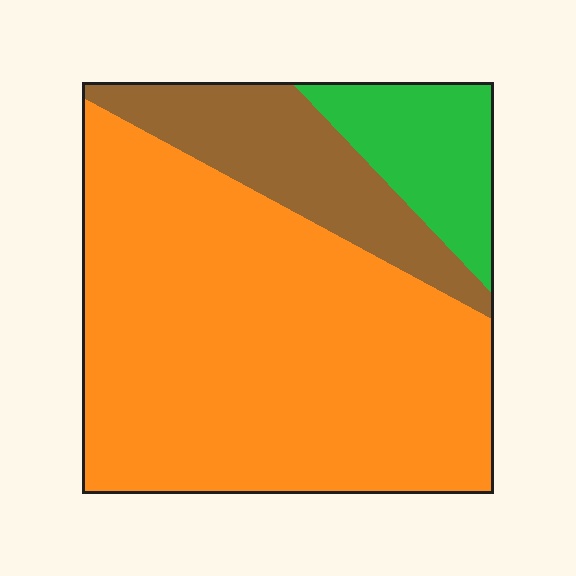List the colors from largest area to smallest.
From largest to smallest: orange, brown, green.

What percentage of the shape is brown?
Brown takes up about one sixth (1/6) of the shape.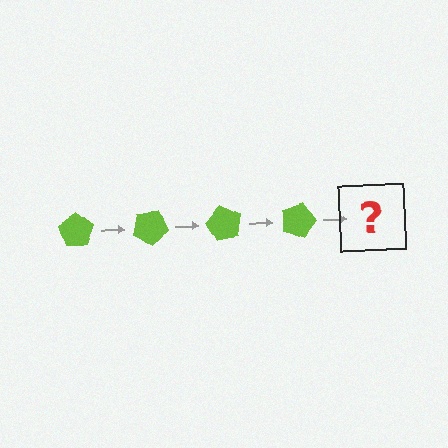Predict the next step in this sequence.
The next step is a lime pentagon rotated 120 degrees.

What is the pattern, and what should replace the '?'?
The pattern is that the pentagon rotates 30 degrees each step. The '?' should be a lime pentagon rotated 120 degrees.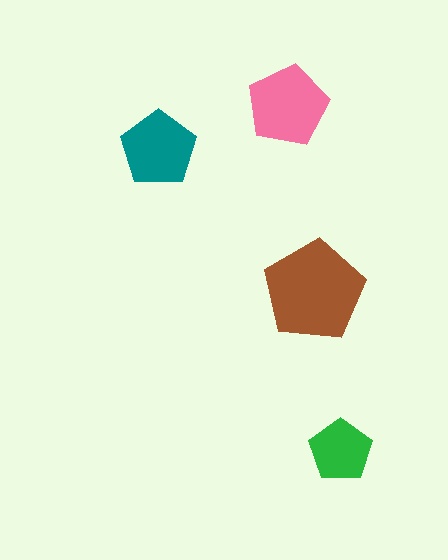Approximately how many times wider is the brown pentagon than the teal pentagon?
About 1.5 times wider.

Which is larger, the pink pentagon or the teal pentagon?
The pink one.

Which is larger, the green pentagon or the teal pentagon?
The teal one.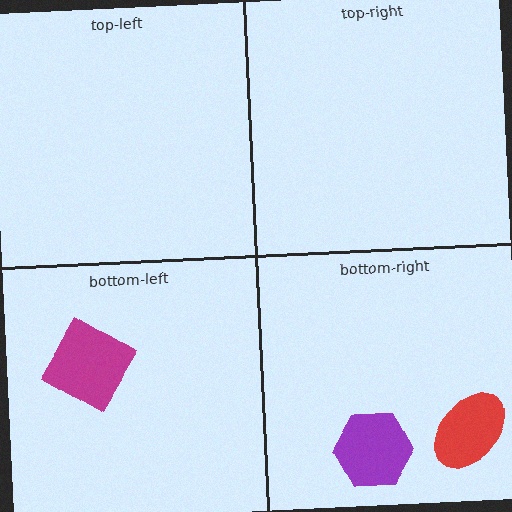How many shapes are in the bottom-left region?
1.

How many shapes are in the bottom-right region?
2.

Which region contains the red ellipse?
The bottom-right region.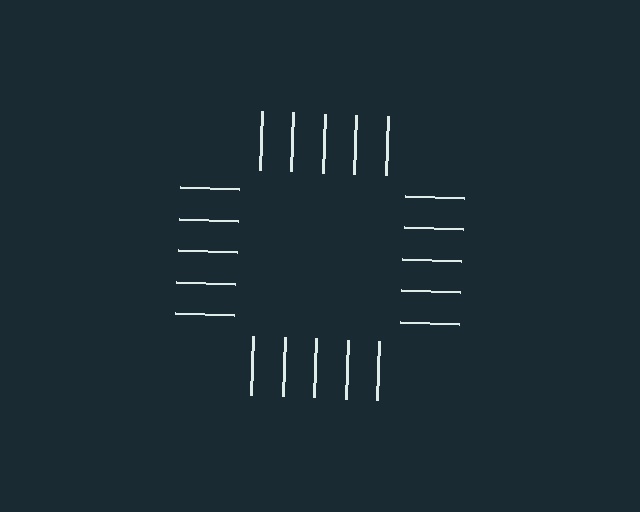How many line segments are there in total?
20 — 5 along each of the 4 edges.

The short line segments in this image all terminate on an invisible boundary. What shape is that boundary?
An illusory square — the line segments terminate on its edges but no continuous stroke is drawn.